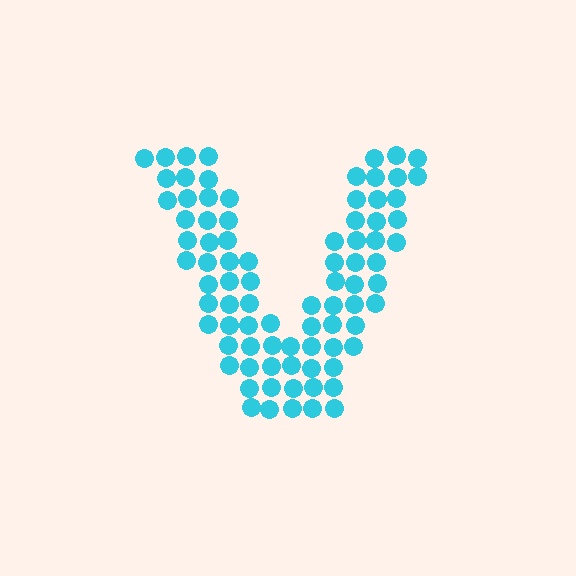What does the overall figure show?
The overall figure shows the letter V.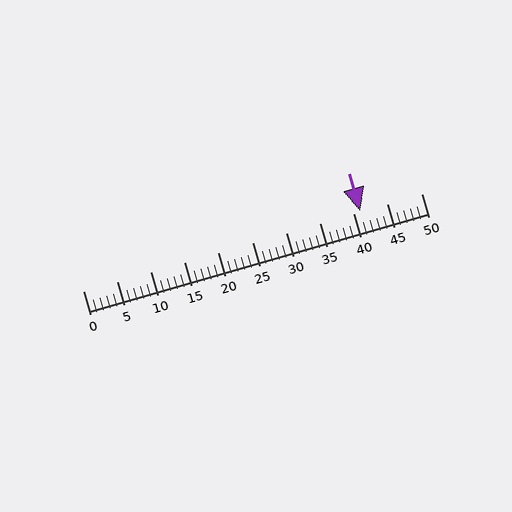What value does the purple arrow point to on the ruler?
The purple arrow points to approximately 41.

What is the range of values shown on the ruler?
The ruler shows values from 0 to 50.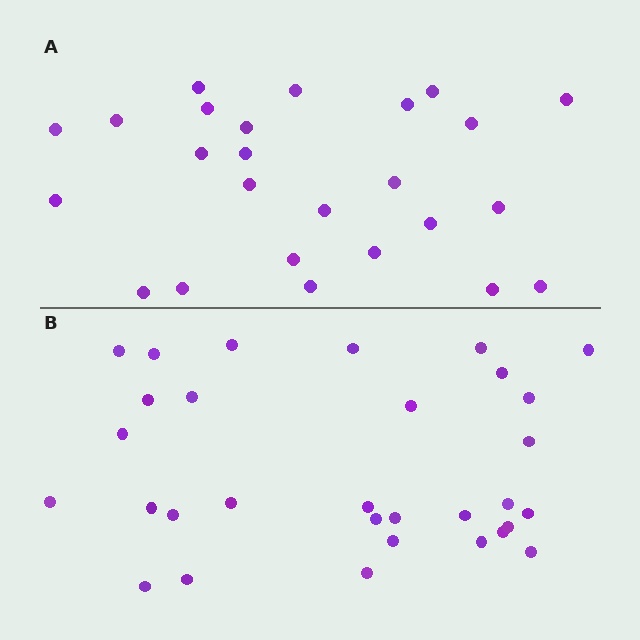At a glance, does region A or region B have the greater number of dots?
Region B (the bottom region) has more dots.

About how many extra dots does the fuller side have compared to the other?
Region B has about 6 more dots than region A.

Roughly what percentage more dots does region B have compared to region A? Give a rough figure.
About 25% more.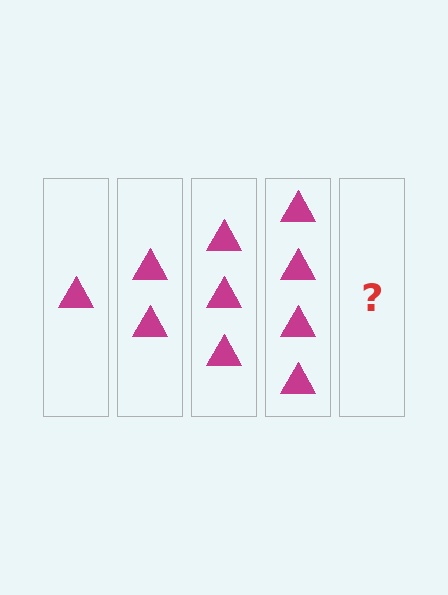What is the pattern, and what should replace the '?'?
The pattern is that each step adds one more triangle. The '?' should be 5 triangles.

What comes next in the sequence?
The next element should be 5 triangles.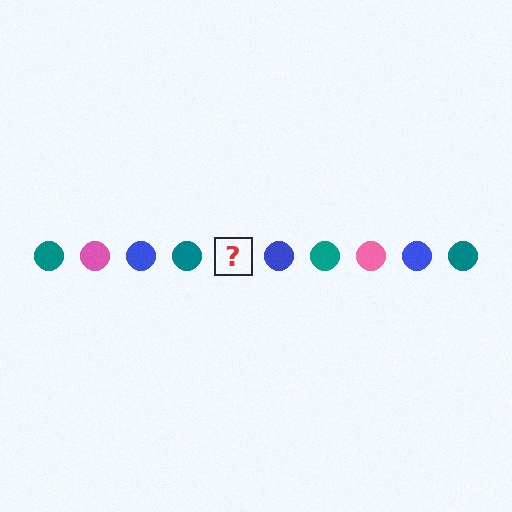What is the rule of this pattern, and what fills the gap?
The rule is that the pattern cycles through teal, pink, blue circles. The gap should be filled with a pink circle.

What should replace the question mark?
The question mark should be replaced with a pink circle.